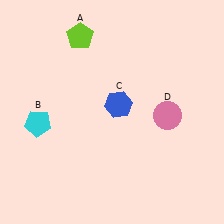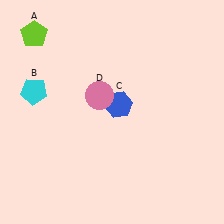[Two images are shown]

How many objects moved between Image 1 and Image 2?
3 objects moved between the two images.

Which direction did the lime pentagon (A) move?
The lime pentagon (A) moved left.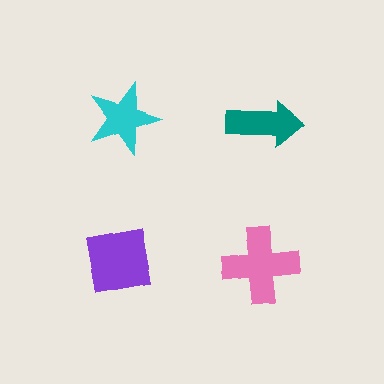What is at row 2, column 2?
A pink cross.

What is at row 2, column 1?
A purple square.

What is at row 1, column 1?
A cyan star.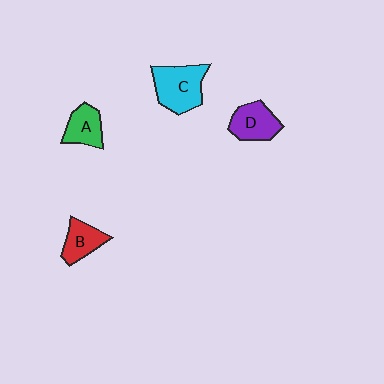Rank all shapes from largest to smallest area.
From largest to smallest: C (cyan), D (purple), A (green), B (red).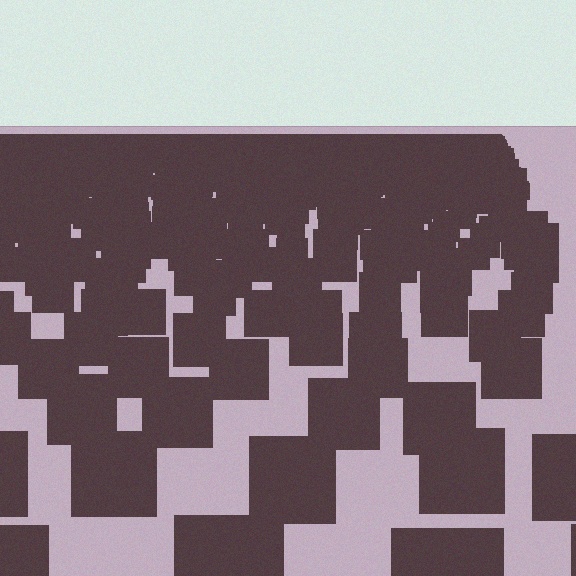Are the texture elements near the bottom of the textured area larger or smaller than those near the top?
Larger. Near the bottom, elements are closer to the viewer and appear at a bigger on-screen size.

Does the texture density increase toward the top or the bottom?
Density increases toward the top.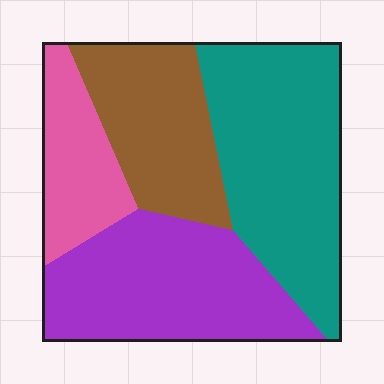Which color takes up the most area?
Teal, at roughly 35%.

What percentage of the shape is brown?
Brown takes up between a sixth and a third of the shape.